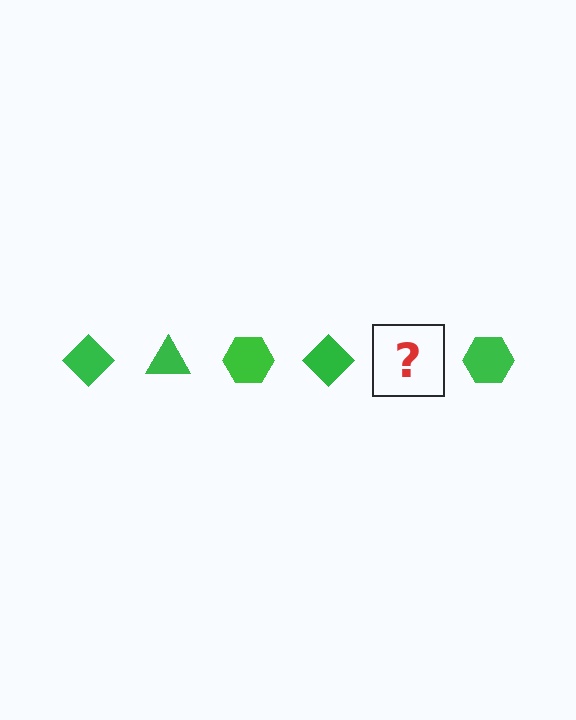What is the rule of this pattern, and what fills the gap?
The rule is that the pattern cycles through diamond, triangle, hexagon shapes in green. The gap should be filled with a green triangle.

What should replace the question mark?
The question mark should be replaced with a green triangle.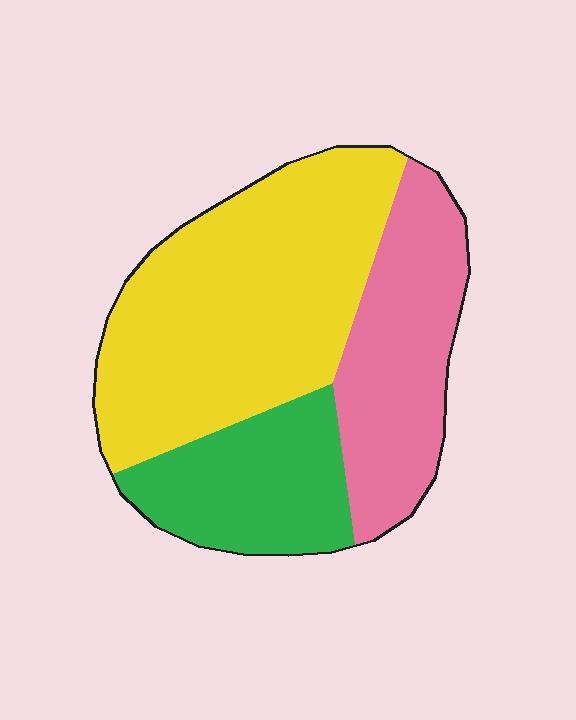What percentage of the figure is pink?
Pink covers around 30% of the figure.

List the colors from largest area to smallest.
From largest to smallest: yellow, pink, green.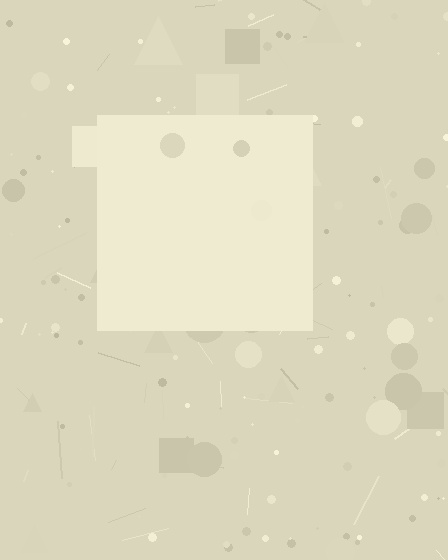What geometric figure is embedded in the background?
A square is embedded in the background.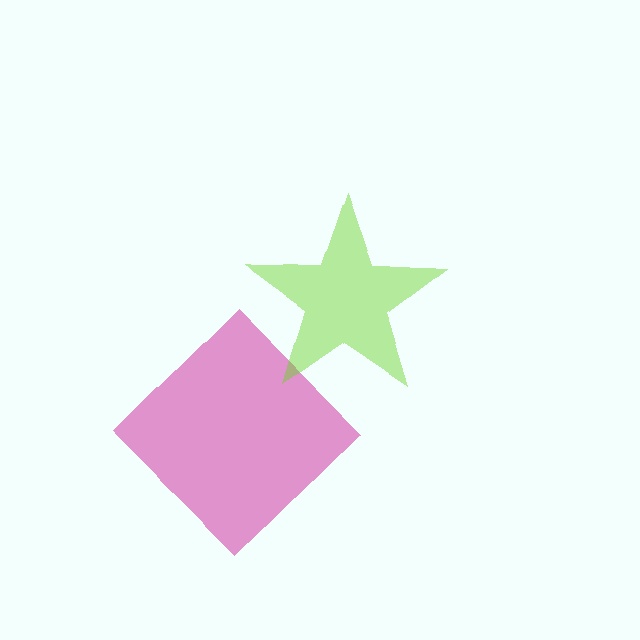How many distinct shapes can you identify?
There are 2 distinct shapes: a magenta diamond, a lime star.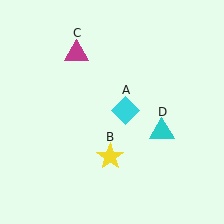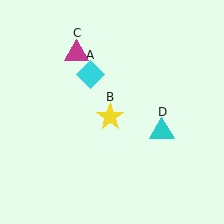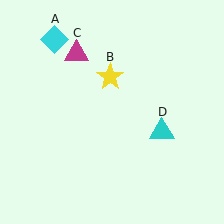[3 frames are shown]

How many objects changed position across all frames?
2 objects changed position: cyan diamond (object A), yellow star (object B).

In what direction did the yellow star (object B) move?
The yellow star (object B) moved up.